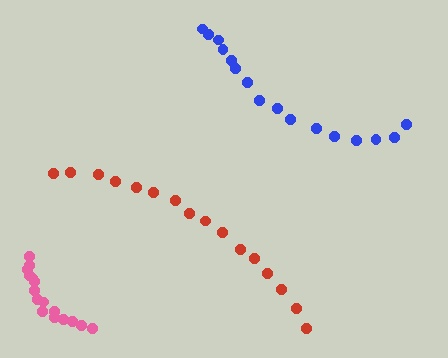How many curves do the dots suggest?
There are 3 distinct paths.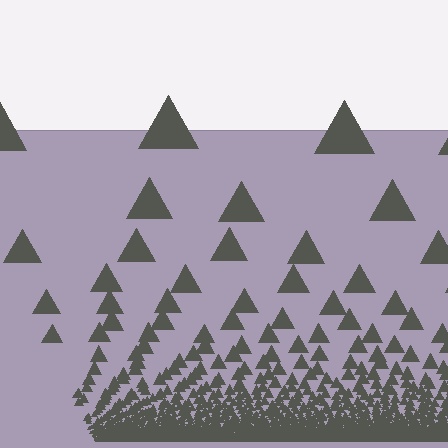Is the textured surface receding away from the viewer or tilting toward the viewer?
The surface appears to tilt toward the viewer. Texture elements get larger and sparser toward the top.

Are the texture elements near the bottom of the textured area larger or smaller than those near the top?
Smaller. The gradient is inverted — elements near the bottom are smaller and denser.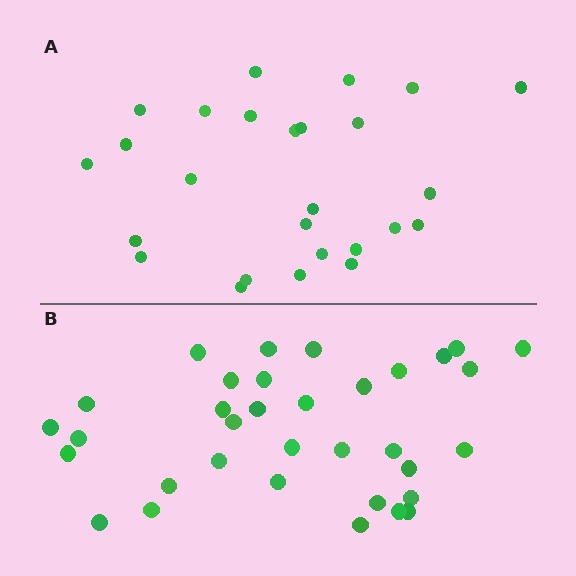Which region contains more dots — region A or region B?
Region B (the bottom region) has more dots.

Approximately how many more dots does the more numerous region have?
Region B has roughly 8 or so more dots than region A.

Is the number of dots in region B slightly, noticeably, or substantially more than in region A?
Region B has noticeably more, but not dramatically so. The ratio is roughly 1.3 to 1.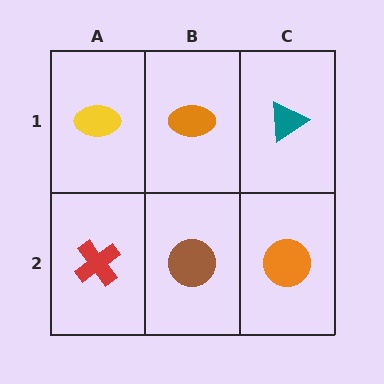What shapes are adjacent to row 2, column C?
A teal triangle (row 1, column C), a brown circle (row 2, column B).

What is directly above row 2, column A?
A yellow ellipse.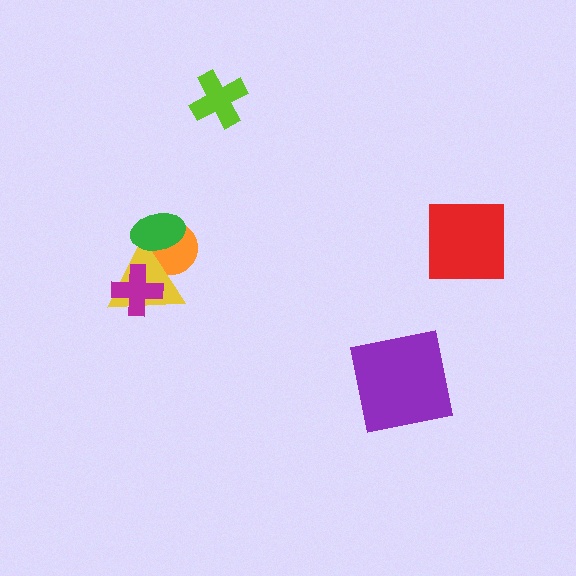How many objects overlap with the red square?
0 objects overlap with the red square.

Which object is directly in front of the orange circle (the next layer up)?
The yellow triangle is directly in front of the orange circle.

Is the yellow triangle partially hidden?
Yes, it is partially covered by another shape.